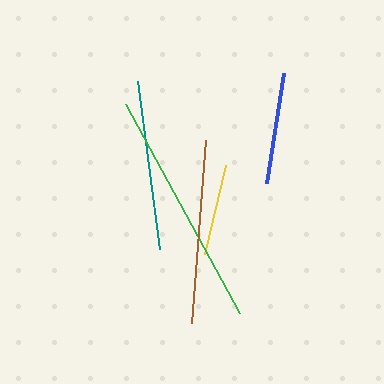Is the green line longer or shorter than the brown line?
The green line is longer than the brown line.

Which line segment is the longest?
The green line is the longest at approximately 238 pixels.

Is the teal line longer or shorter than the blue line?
The teal line is longer than the blue line.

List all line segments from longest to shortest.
From longest to shortest: green, brown, teal, blue, yellow.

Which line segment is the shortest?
The yellow line is the shortest at approximately 91 pixels.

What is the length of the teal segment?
The teal segment is approximately 169 pixels long.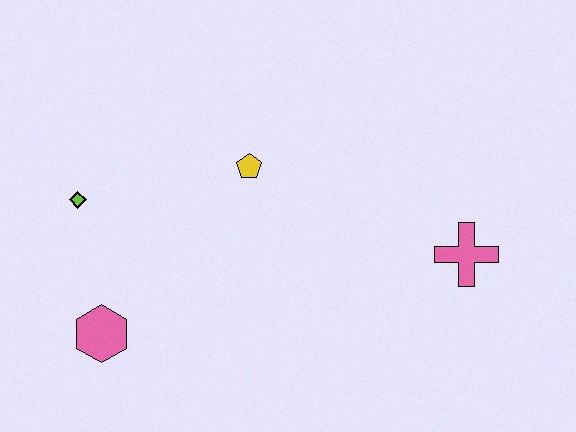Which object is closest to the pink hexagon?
The lime diamond is closest to the pink hexagon.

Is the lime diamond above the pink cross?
Yes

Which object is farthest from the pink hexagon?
The pink cross is farthest from the pink hexagon.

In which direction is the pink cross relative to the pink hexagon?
The pink cross is to the right of the pink hexagon.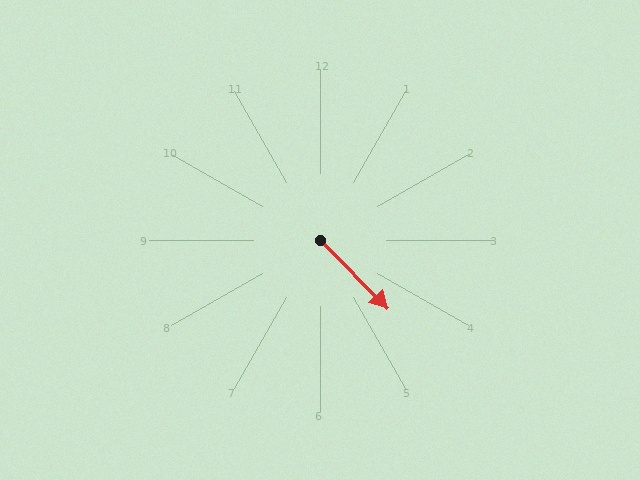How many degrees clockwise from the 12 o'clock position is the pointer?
Approximately 135 degrees.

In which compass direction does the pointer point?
Southeast.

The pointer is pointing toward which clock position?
Roughly 5 o'clock.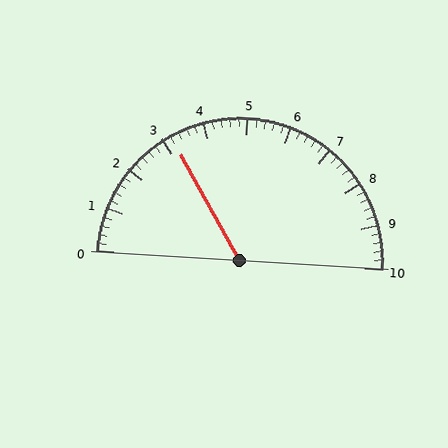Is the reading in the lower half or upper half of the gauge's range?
The reading is in the lower half of the range (0 to 10).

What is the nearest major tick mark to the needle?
The nearest major tick mark is 3.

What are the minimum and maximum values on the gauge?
The gauge ranges from 0 to 10.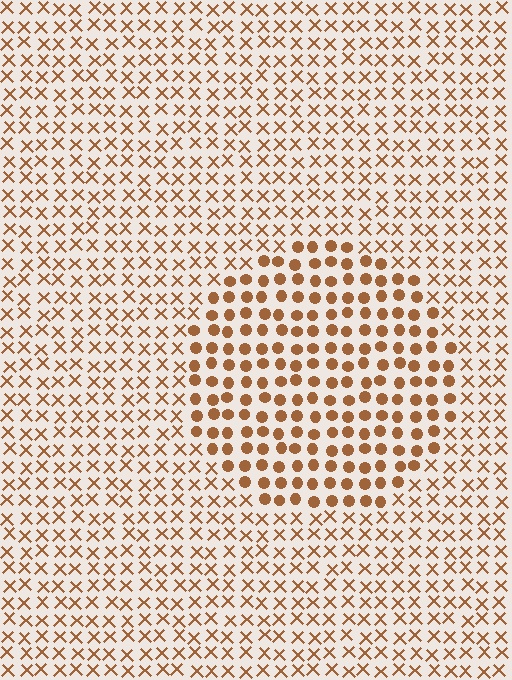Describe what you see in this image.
The image is filled with small brown elements arranged in a uniform grid. A circle-shaped region contains circles, while the surrounding area contains X marks. The boundary is defined purely by the change in element shape.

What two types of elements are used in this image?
The image uses circles inside the circle region and X marks outside it.